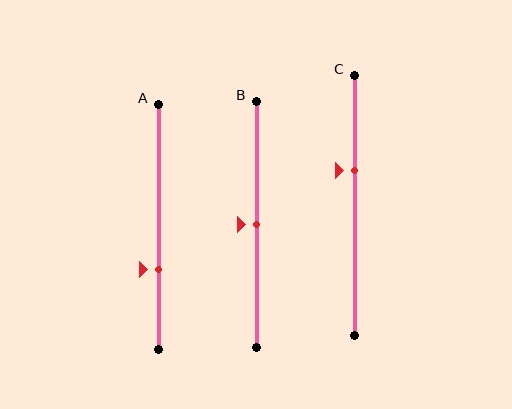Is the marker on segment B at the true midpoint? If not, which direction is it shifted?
Yes, the marker on segment B is at the true midpoint.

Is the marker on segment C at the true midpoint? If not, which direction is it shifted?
No, the marker on segment C is shifted upward by about 13% of the segment length.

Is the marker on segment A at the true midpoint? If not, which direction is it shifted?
No, the marker on segment A is shifted downward by about 17% of the segment length.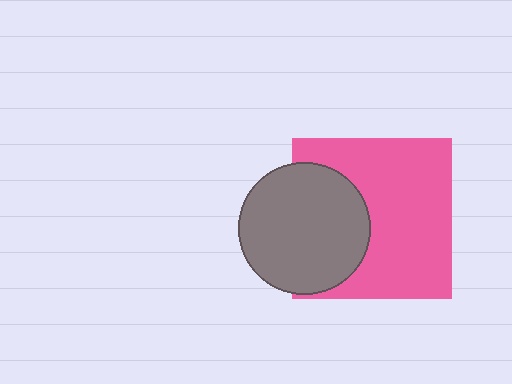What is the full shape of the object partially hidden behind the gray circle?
The partially hidden object is a pink square.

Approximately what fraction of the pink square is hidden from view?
Roughly 33% of the pink square is hidden behind the gray circle.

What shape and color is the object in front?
The object in front is a gray circle.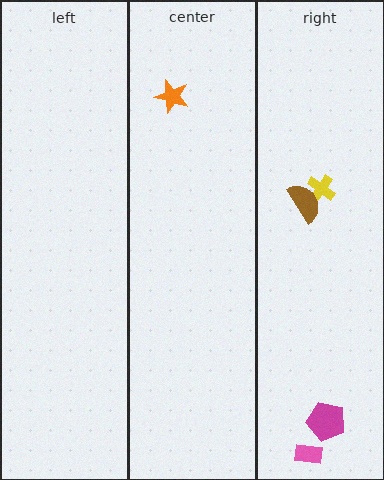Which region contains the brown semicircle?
The right region.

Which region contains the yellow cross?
The right region.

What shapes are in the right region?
The yellow cross, the brown semicircle, the magenta pentagon, the pink rectangle.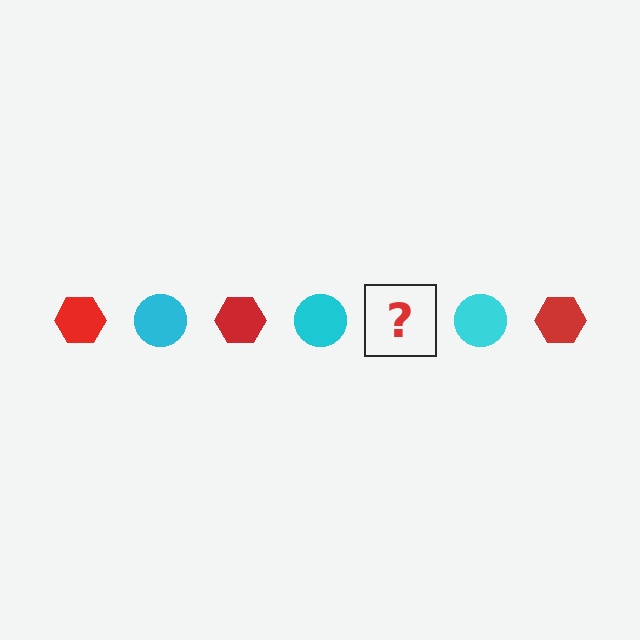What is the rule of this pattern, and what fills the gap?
The rule is that the pattern alternates between red hexagon and cyan circle. The gap should be filled with a red hexagon.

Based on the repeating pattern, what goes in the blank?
The blank should be a red hexagon.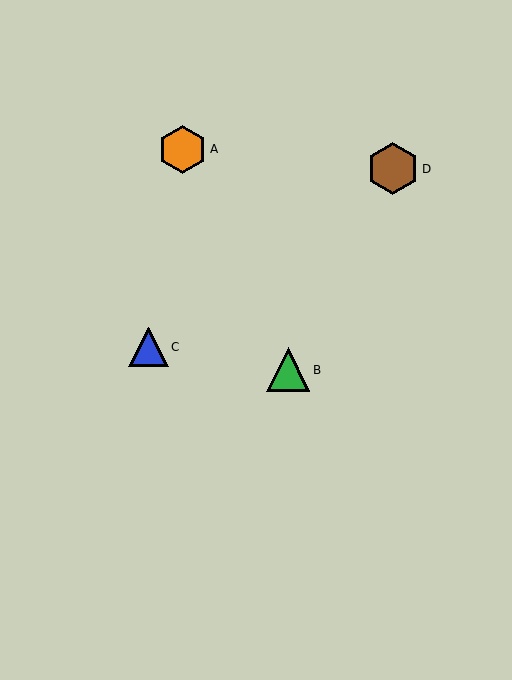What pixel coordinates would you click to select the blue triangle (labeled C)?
Click at (149, 347) to select the blue triangle C.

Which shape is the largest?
The brown hexagon (labeled D) is the largest.